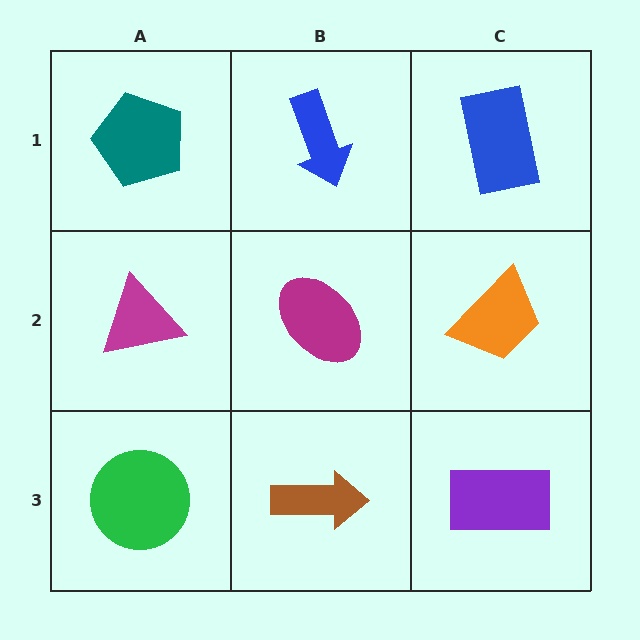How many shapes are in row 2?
3 shapes.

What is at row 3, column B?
A brown arrow.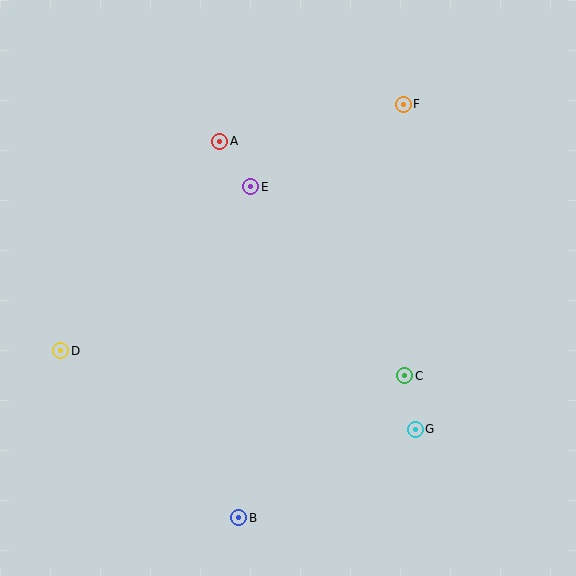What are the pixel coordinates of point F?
Point F is at (403, 104).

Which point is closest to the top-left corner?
Point A is closest to the top-left corner.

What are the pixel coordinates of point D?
Point D is at (61, 351).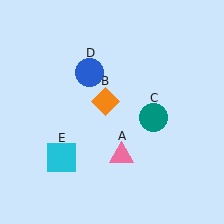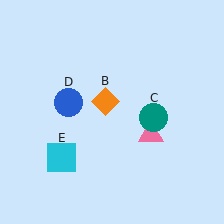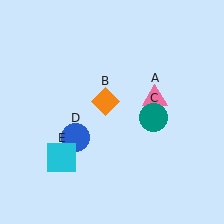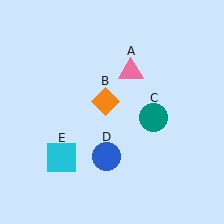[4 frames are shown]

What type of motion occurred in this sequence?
The pink triangle (object A), blue circle (object D) rotated counterclockwise around the center of the scene.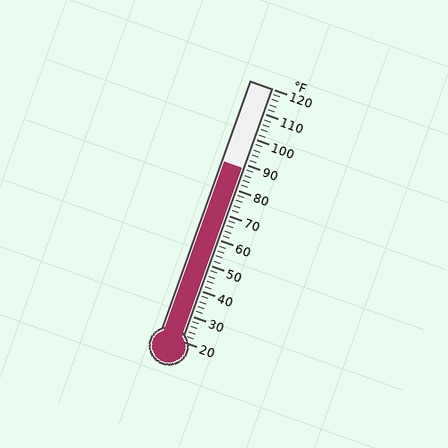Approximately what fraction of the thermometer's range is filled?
The thermometer is filled to approximately 70% of its range.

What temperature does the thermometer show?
The thermometer shows approximately 88°F.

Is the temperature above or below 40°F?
The temperature is above 40°F.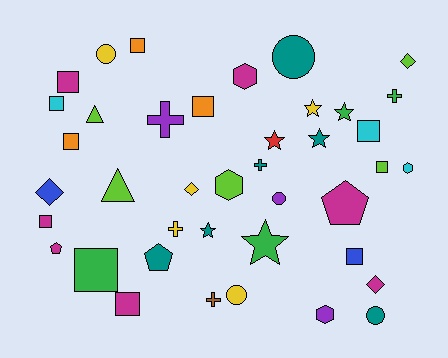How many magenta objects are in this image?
There are 7 magenta objects.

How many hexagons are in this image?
There are 4 hexagons.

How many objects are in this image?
There are 40 objects.